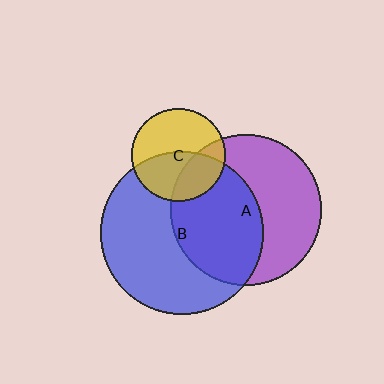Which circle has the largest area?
Circle B (blue).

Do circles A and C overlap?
Yes.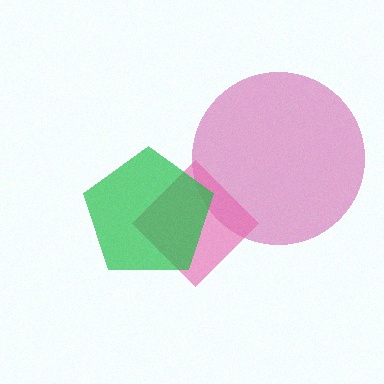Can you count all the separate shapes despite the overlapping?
Yes, there are 3 separate shapes.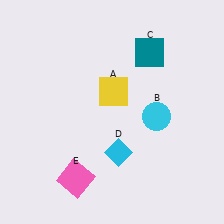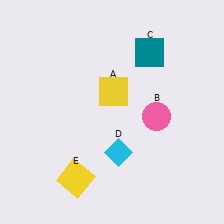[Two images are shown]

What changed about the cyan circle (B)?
In Image 1, B is cyan. In Image 2, it changed to pink.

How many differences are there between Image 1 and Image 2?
There are 2 differences between the two images.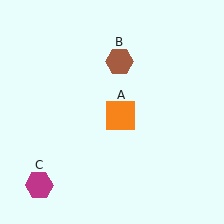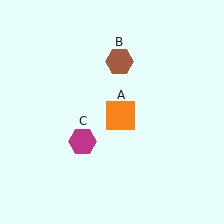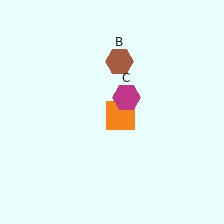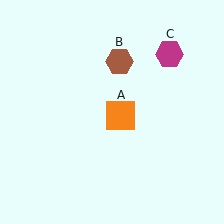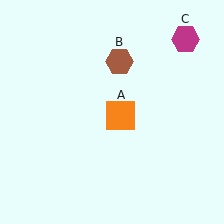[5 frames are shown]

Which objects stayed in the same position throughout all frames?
Orange square (object A) and brown hexagon (object B) remained stationary.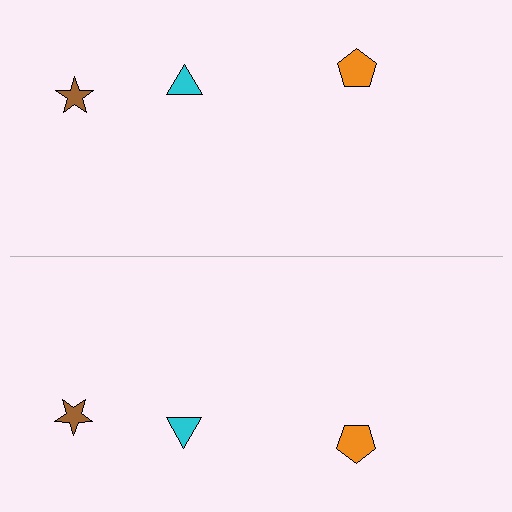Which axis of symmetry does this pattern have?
The pattern has a horizontal axis of symmetry running through the center of the image.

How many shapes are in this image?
There are 6 shapes in this image.